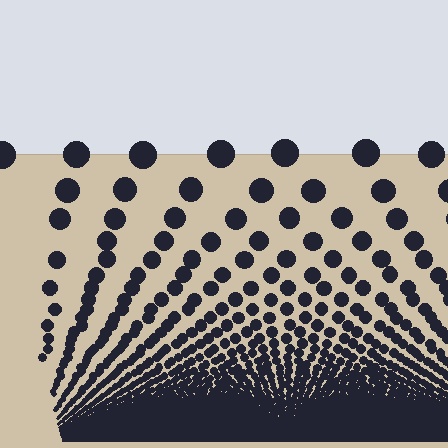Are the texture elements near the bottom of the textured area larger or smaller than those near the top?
Smaller. The gradient is inverted — elements near the bottom are smaller and denser.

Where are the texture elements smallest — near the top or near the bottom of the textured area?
Near the bottom.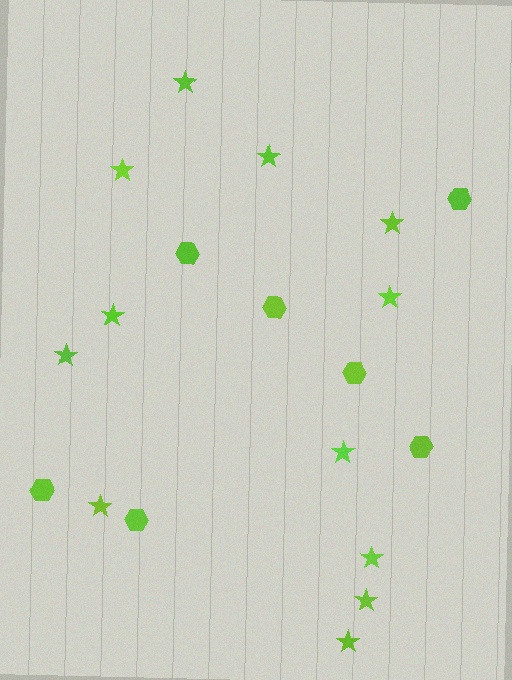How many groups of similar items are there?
There are 2 groups: one group of stars (12) and one group of hexagons (7).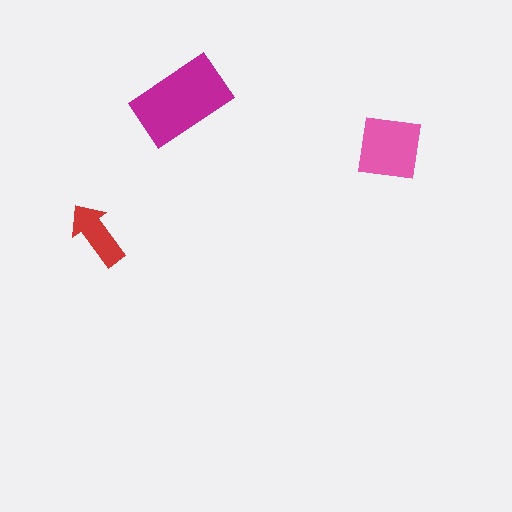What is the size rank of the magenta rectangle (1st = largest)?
1st.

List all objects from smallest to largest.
The red arrow, the pink square, the magenta rectangle.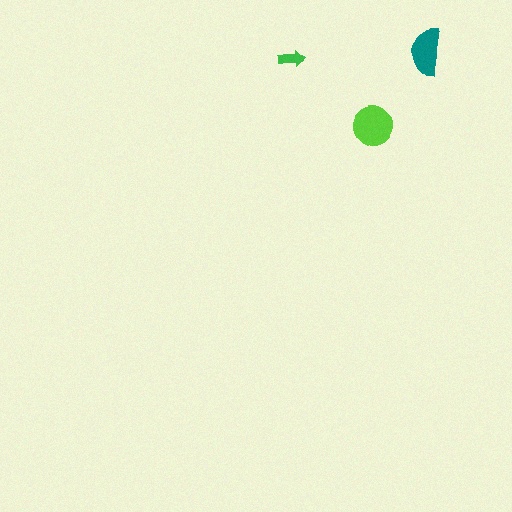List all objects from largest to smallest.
The lime circle, the teal semicircle, the green arrow.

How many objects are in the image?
There are 3 objects in the image.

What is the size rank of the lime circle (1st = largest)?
1st.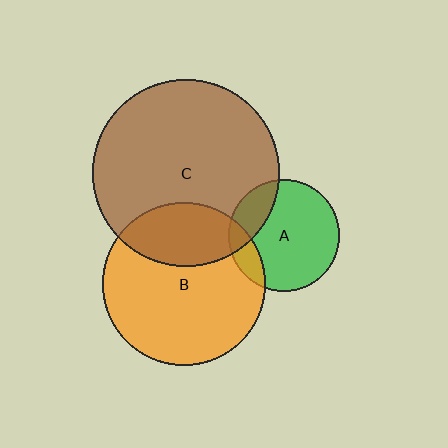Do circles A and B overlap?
Yes.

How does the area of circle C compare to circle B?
Approximately 1.3 times.